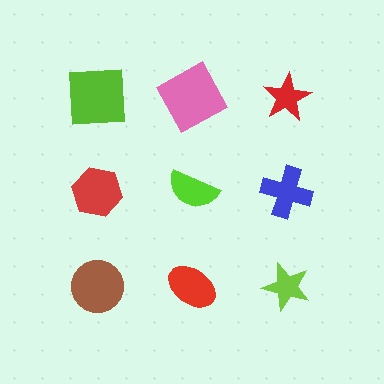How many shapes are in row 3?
3 shapes.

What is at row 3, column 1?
A brown circle.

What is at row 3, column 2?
A red ellipse.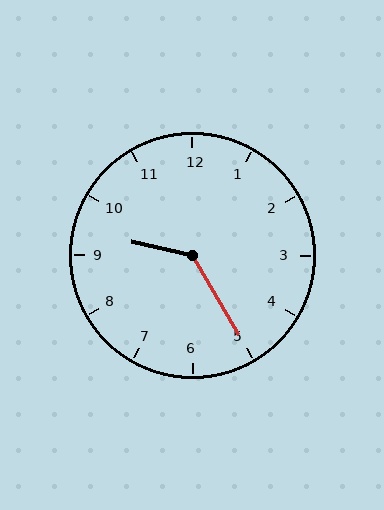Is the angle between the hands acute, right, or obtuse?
It is obtuse.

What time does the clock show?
9:25.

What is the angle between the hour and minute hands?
Approximately 132 degrees.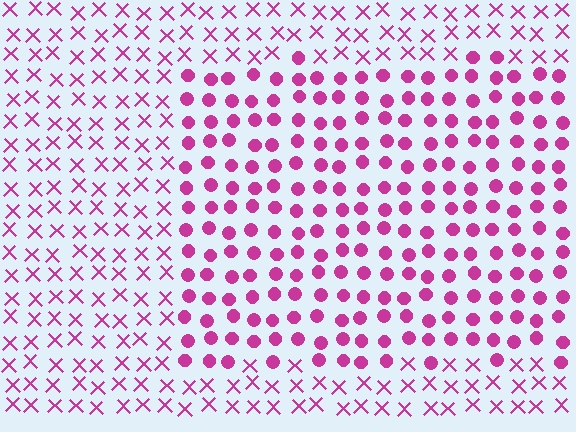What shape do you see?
I see a rectangle.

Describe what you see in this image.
The image is filled with small magenta elements arranged in a uniform grid. A rectangle-shaped region contains circles, while the surrounding area contains X marks. The boundary is defined purely by the change in element shape.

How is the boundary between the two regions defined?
The boundary is defined by a change in element shape: circles inside vs. X marks outside. All elements share the same color and spacing.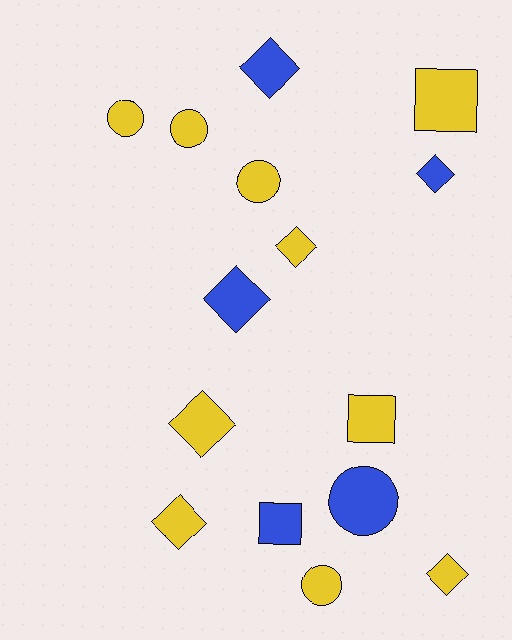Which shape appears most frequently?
Diamond, with 7 objects.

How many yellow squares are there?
There are 2 yellow squares.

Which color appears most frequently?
Yellow, with 10 objects.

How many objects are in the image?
There are 15 objects.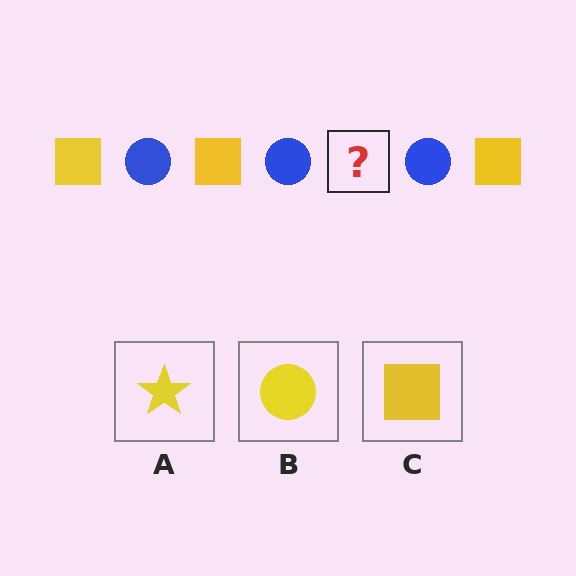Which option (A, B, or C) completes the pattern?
C.